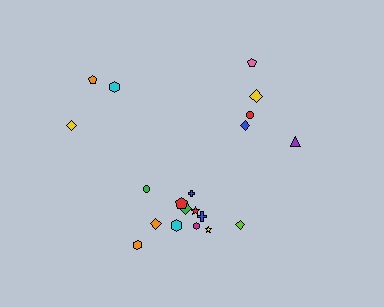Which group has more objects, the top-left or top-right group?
The top-right group.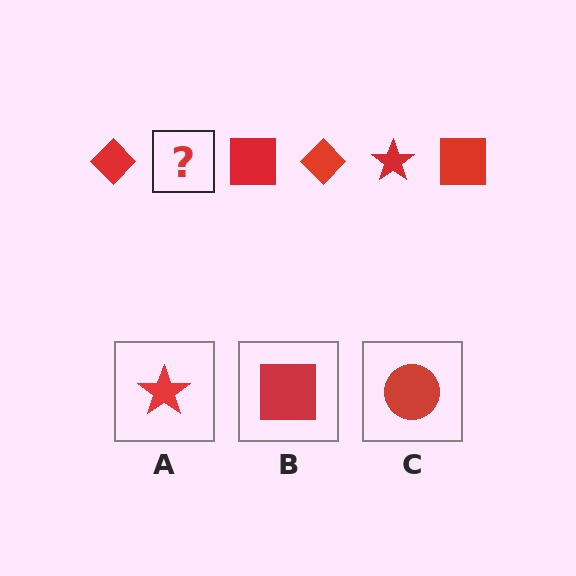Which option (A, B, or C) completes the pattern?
A.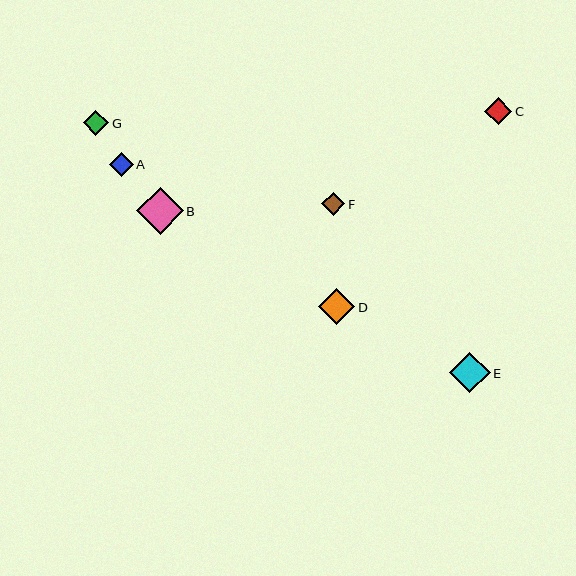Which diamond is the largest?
Diamond B is the largest with a size of approximately 47 pixels.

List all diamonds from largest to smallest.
From largest to smallest: B, E, D, C, G, A, F.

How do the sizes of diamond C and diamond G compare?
Diamond C and diamond G are approximately the same size.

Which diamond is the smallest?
Diamond F is the smallest with a size of approximately 23 pixels.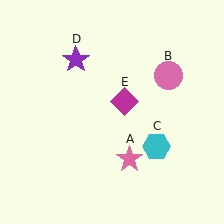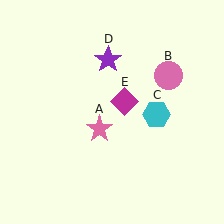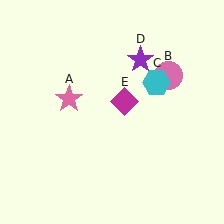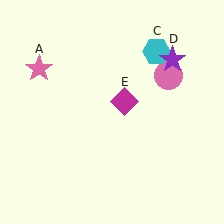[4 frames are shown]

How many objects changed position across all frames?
3 objects changed position: pink star (object A), cyan hexagon (object C), purple star (object D).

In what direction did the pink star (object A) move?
The pink star (object A) moved up and to the left.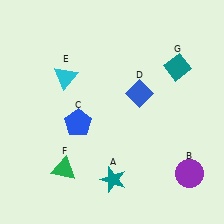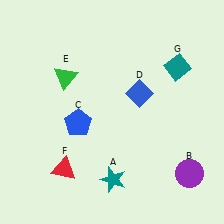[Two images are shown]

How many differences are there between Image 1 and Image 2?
There are 2 differences between the two images.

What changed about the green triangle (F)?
In Image 1, F is green. In Image 2, it changed to red.